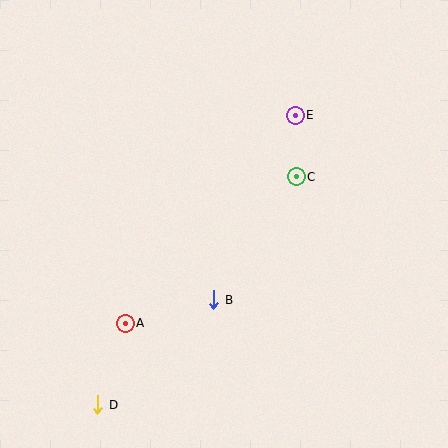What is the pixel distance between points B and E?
The distance between B and E is 202 pixels.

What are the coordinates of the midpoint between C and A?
The midpoint between C and A is at (211, 250).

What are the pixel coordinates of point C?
Point C is at (296, 177).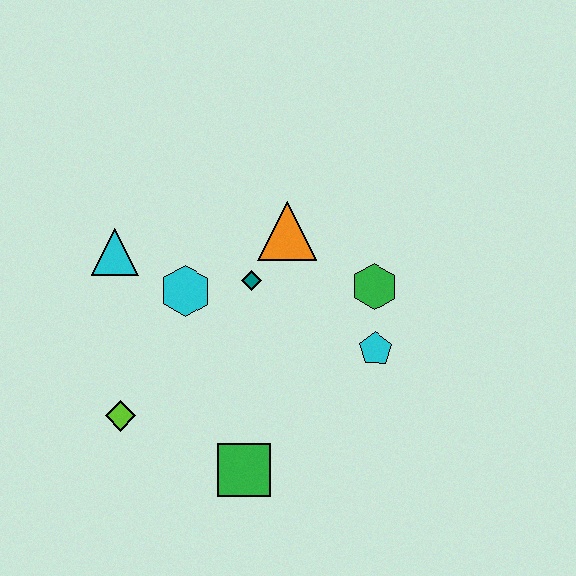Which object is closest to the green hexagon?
The cyan pentagon is closest to the green hexagon.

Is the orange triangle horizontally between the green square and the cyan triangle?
No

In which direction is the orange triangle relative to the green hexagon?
The orange triangle is to the left of the green hexagon.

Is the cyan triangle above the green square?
Yes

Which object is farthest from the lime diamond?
The green hexagon is farthest from the lime diamond.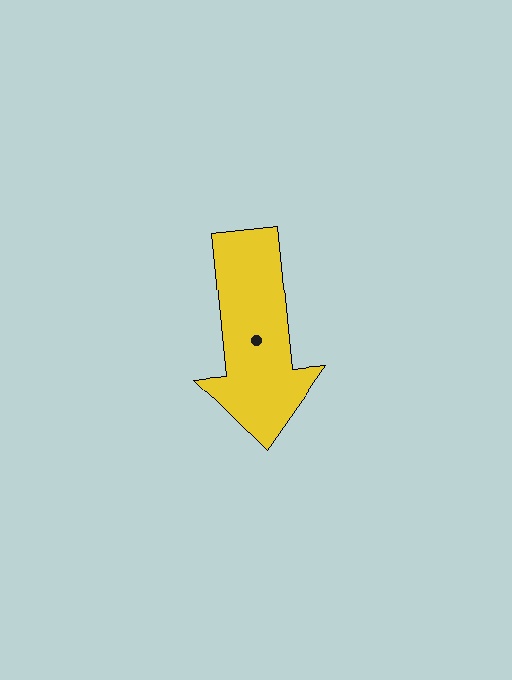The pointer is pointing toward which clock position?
Roughly 6 o'clock.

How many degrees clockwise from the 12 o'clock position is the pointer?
Approximately 174 degrees.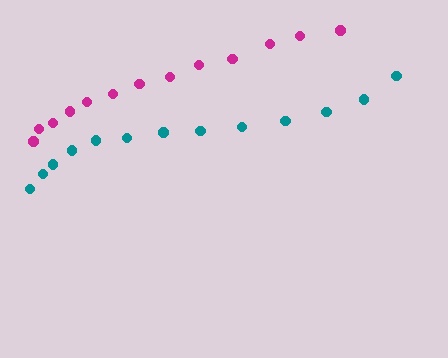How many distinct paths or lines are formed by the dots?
There are 2 distinct paths.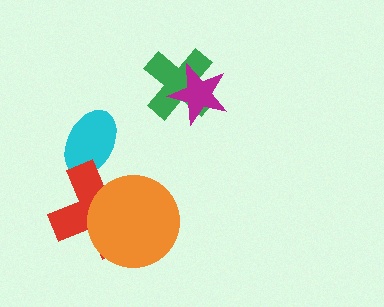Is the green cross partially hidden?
Yes, it is partially covered by another shape.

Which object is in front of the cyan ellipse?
The red cross is in front of the cyan ellipse.